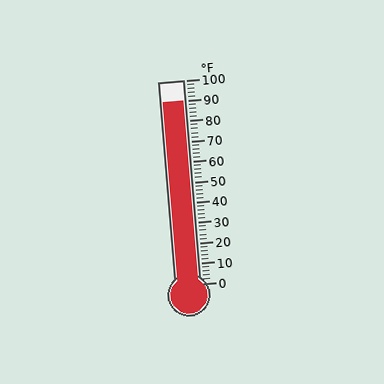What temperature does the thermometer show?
The thermometer shows approximately 90°F.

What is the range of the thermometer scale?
The thermometer scale ranges from 0°F to 100°F.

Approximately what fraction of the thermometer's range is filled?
The thermometer is filled to approximately 90% of its range.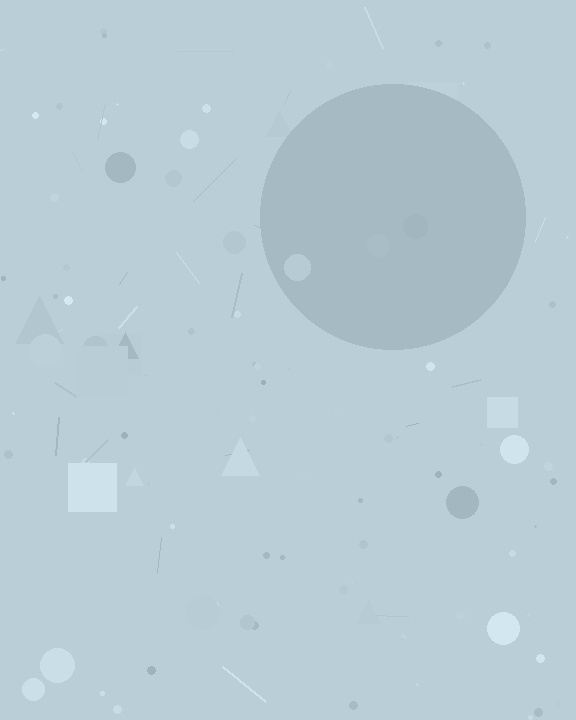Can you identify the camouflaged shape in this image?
The camouflaged shape is a circle.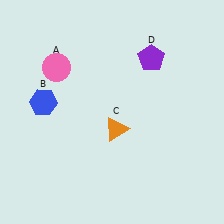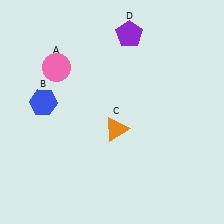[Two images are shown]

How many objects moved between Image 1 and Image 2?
1 object moved between the two images.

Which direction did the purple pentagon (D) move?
The purple pentagon (D) moved up.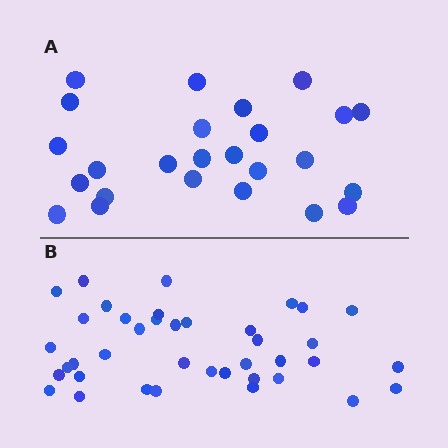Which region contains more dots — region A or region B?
Region B (the bottom region) has more dots.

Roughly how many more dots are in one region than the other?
Region B has approximately 15 more dots than region A.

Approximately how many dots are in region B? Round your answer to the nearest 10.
About 40 dots. (The exact count is 39, which rounds to 40.)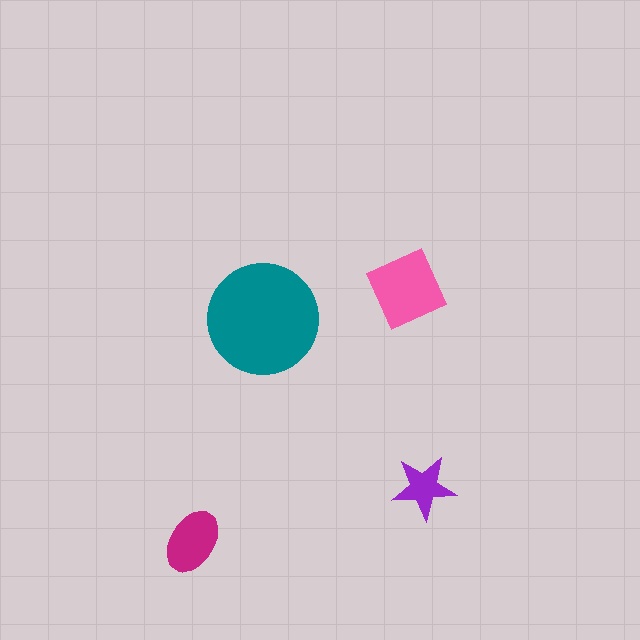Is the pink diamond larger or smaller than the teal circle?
Smaller.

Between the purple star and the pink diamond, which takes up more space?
The pink diamond.